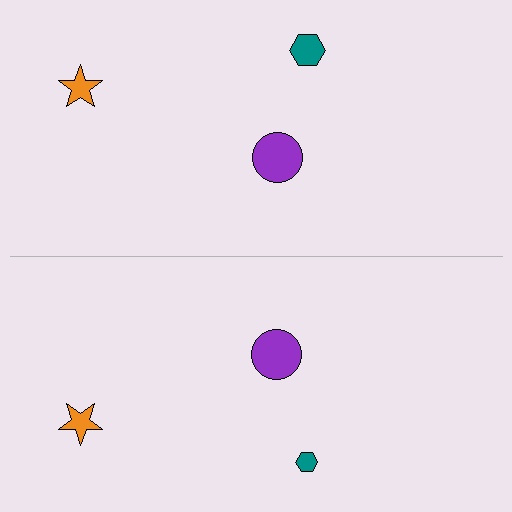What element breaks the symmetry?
The teal hexagon on the bottom side has a different size than its mirror counterpart.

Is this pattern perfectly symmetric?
No, the pattern is not perfectly symmetric. The teal hexagon on the bottom side has a different size than its mirror counterpart.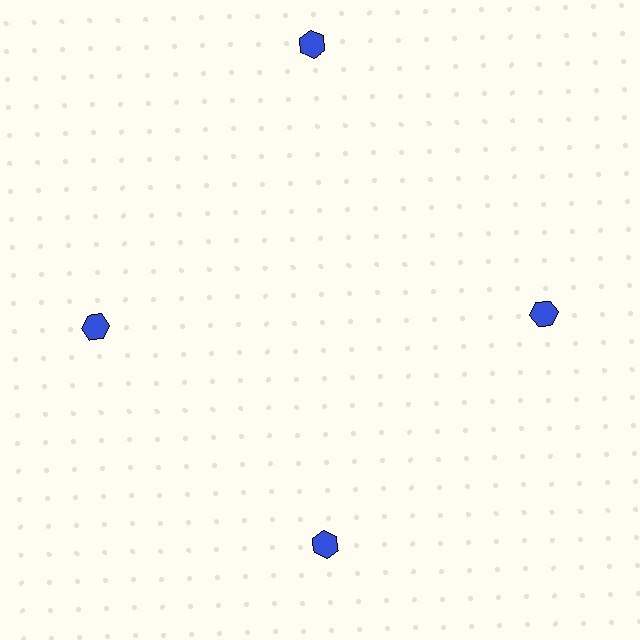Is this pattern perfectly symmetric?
No. The 4 blue hexagons are arranged in a ring, but one element near the 12 o'clock position is pushed outward from the center, breaking the 4-fold rotational symmetry.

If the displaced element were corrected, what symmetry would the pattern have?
It would have 4-fold rotational symmetry — the pattern would map onto itself every 90 degrees.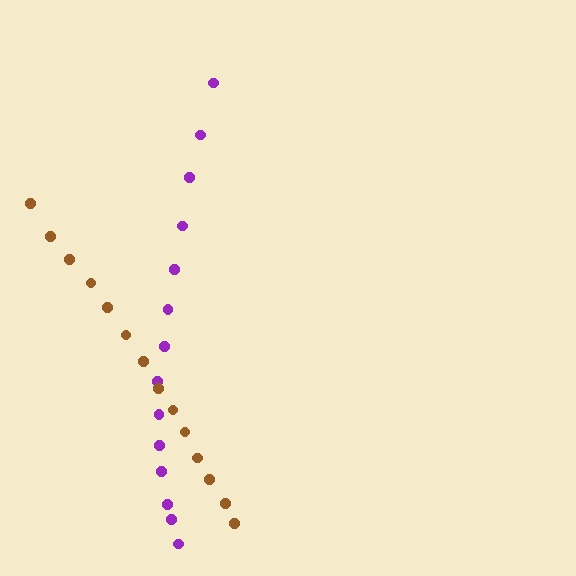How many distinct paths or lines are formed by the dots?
There are 2 distinct paths.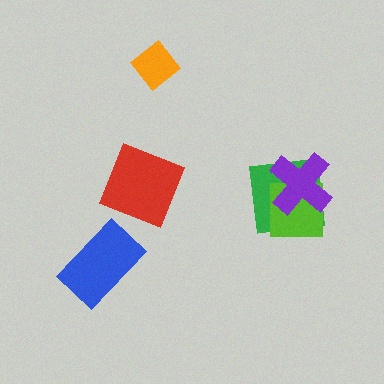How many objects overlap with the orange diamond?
0 objects overlap with the orange diamond.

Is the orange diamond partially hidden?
No, no other shape covers it.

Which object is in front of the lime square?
The purple cross is in front of the lime square.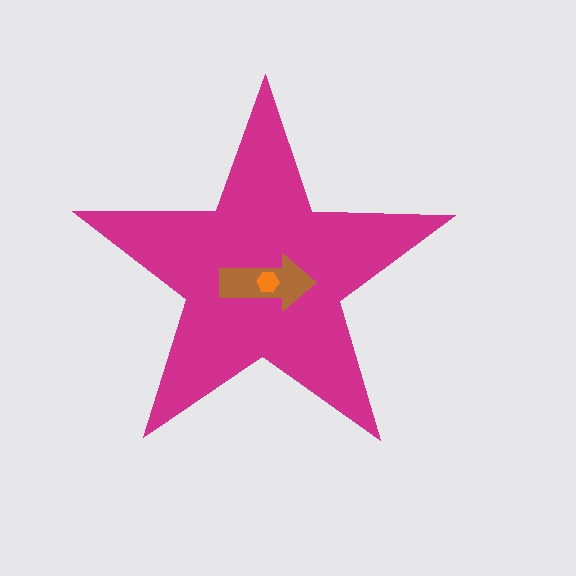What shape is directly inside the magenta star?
The brown arrow.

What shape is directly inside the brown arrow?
The orange hexagon.